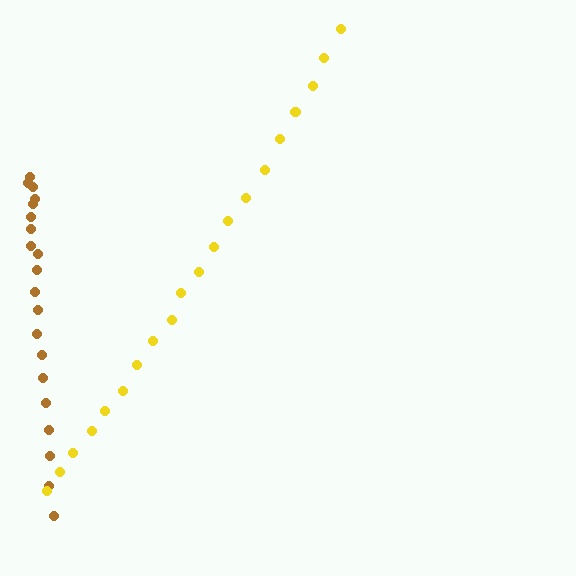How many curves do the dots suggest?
There are 2 distinct paths.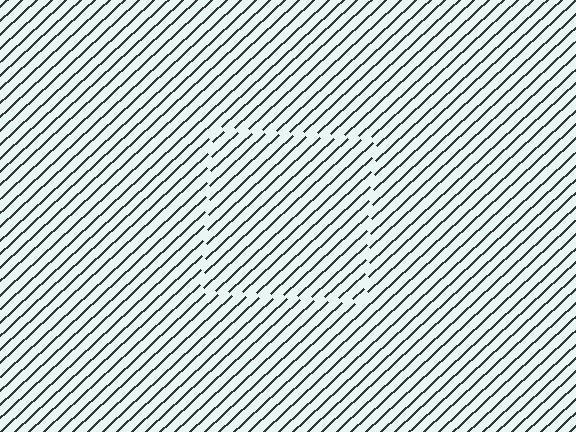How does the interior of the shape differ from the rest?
The interior of the shape contains the same grating, shifted by half a period — the contour is defined by the phase discontinuity where line-ends from the inner and outer gratings abut.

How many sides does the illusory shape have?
4 sides — the line-ends trace a square.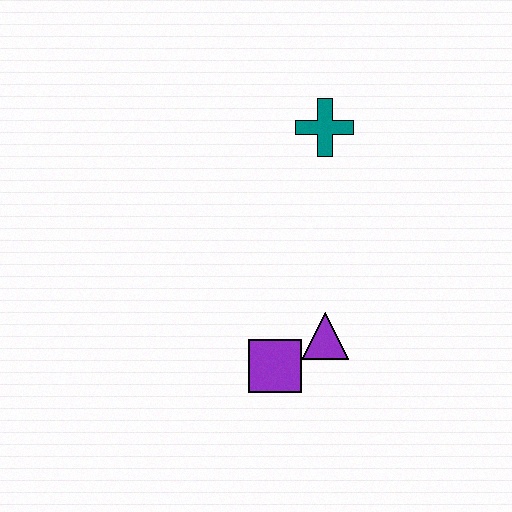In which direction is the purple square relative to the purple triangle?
The purple square is to the left of the purple triangle.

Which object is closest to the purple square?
The purple triangle is closest to the purple square.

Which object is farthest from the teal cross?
The purple square is farthest from the teal cross.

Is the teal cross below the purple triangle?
No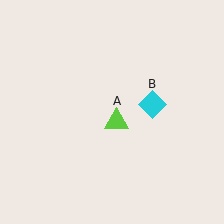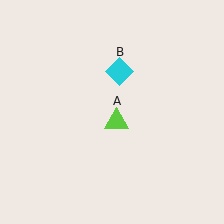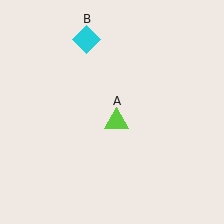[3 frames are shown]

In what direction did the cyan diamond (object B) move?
The cyan diamond (object B) moved up and to the left.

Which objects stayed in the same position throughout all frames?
Lime triangle (object A) remained stationary.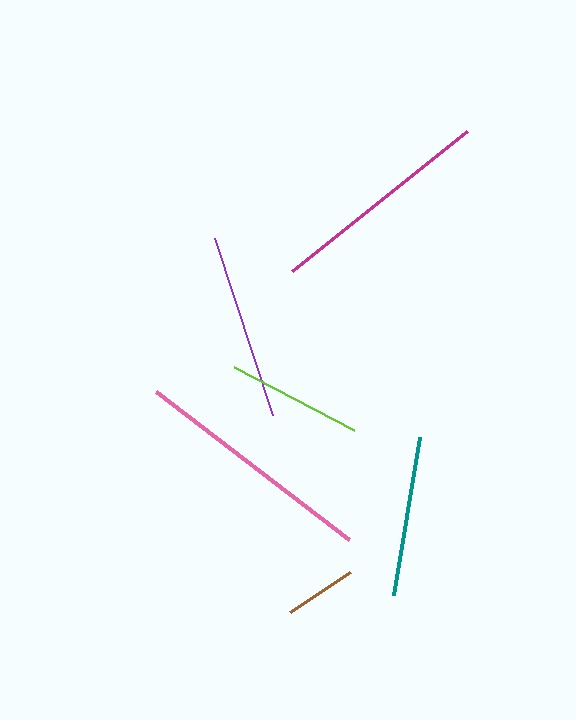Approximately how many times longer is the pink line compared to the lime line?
The pink line is approximately 1.8 times the length of the lime line.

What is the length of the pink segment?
The pink segment is approximately 244 pixels long.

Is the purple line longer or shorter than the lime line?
The purple line is longer than the lime line.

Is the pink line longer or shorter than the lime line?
The pink line is longer than the lime line.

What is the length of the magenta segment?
The magenta segment is approximately 225 pixels long.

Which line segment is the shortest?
The brown line is the shortest at approximately 72 pixels.